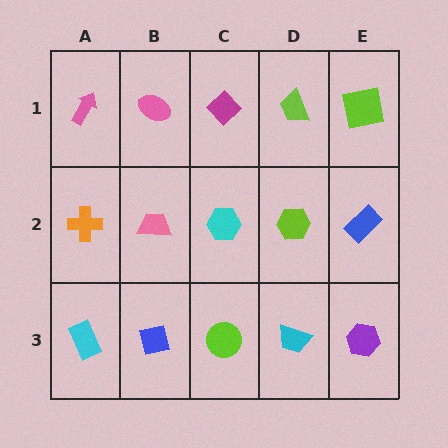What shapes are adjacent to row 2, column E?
A lime square (row 1, column E), a purple hexagon (row 3, column E), a lime hexagon (row 2, column D).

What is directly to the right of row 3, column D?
A purple hexagon.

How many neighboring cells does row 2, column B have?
4.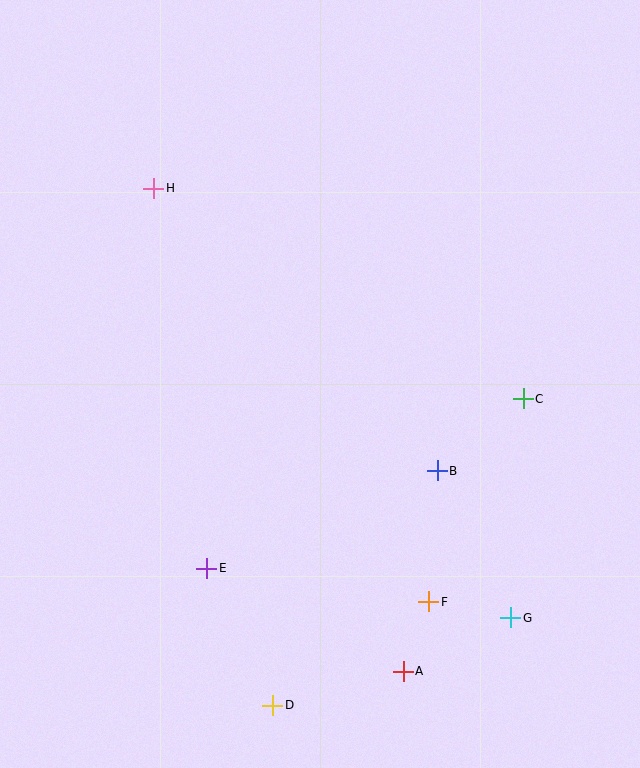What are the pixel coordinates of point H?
Point H is at (154, 188).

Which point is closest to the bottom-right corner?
Point G is closest to the bottom-right corner.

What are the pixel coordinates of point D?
Point D is at (273, 705).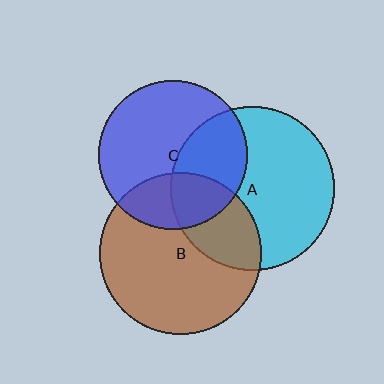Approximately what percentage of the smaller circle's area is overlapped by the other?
Approximately 25%.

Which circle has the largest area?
Circle A (cyan).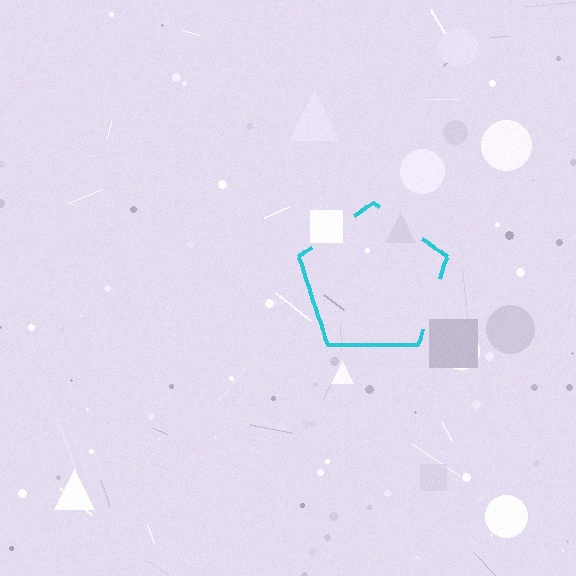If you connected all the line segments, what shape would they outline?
They would outline a pentagon.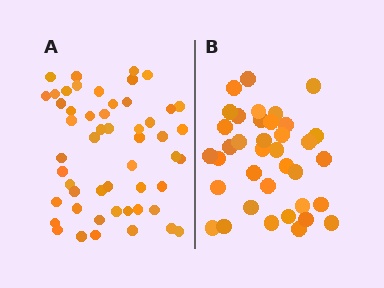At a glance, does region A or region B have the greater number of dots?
Region A (the left region) has more dots.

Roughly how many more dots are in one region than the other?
Region A has approximately 15 more dots than region B.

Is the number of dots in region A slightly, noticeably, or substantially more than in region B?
Region A has noticeably more, but not dramatically so. The ratio is roughly 1.4 to 1.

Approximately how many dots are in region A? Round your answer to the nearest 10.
About 50 dots. (The exact count is 52, which rounds to 50.)